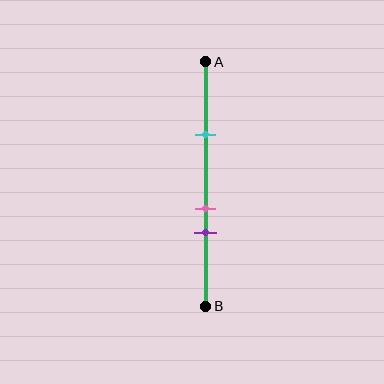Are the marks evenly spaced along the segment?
No, the marks are not evenly spaced.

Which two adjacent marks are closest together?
The pink and purple marks are the closest adjacent pair.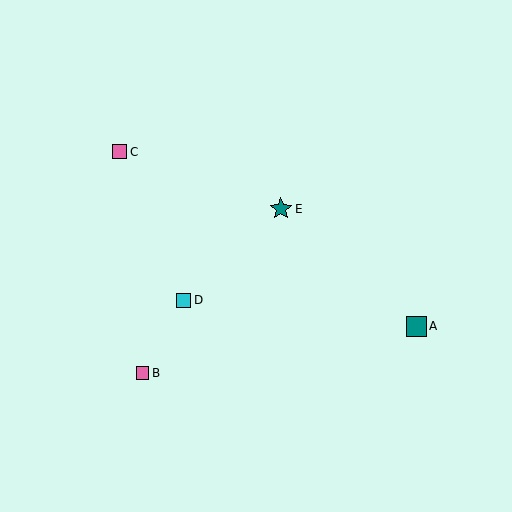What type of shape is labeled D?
Shape D is a cyan square.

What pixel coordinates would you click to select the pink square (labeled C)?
Click at (120, 152) to select the pink square C.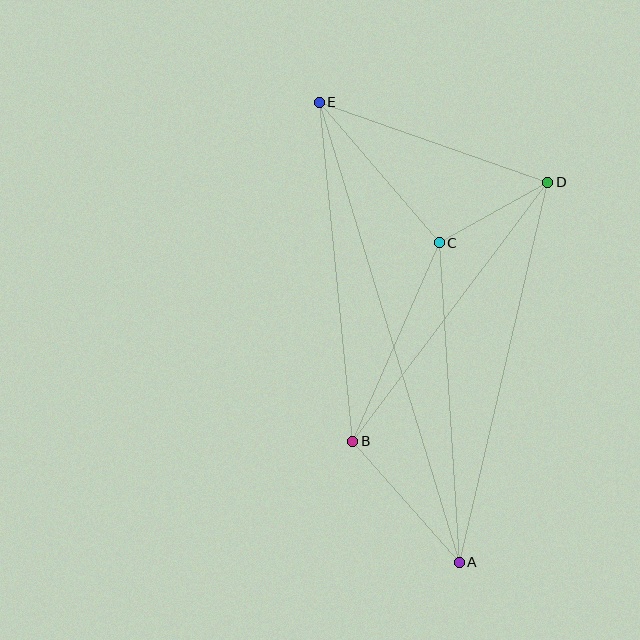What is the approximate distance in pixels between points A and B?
The distance between A and B is approximately 161 pixels.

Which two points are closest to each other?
Points C and D are closest to each other.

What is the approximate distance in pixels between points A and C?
The distance between A and C is approximately 320 pixels.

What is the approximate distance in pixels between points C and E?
The distance between C and E is approximately 184 pixels.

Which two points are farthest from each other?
Points A and E are farthest from each other.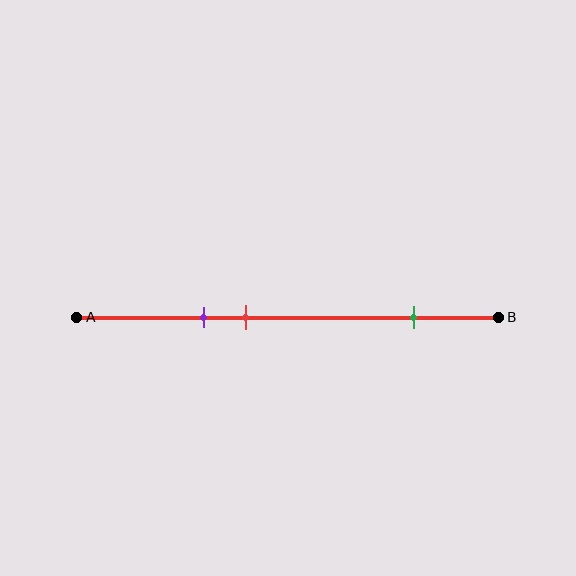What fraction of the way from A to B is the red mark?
The red mark is approximately 40% (0.4) of the way from A to B.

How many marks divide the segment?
There are 3 marks dividing the segment.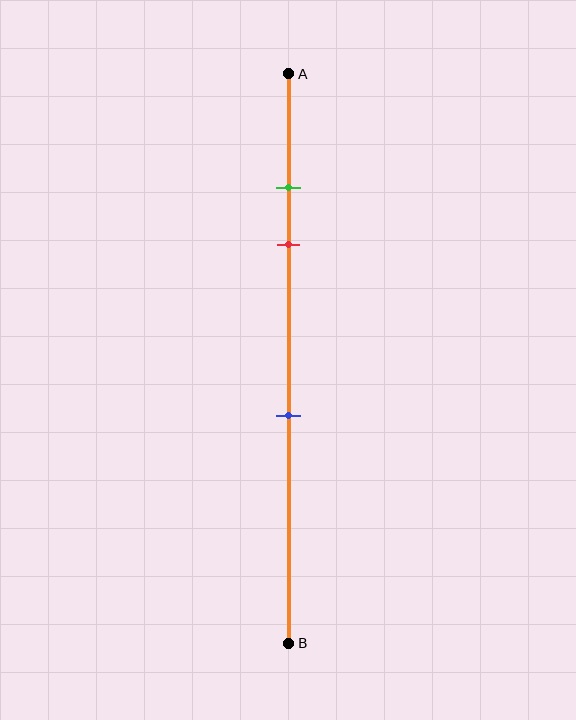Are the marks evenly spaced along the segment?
No, the marks are not evenly spaced.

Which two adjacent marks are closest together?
The green and red marks are the closest adjacent pair.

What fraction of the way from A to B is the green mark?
The green mark is approximately 20% (0.2) of the way from A to B.